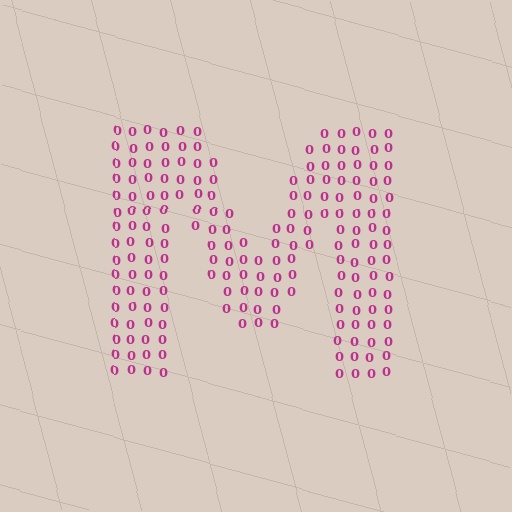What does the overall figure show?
The overall figure shows the letter M.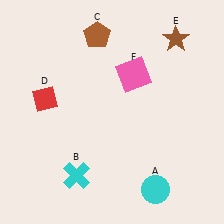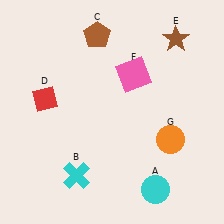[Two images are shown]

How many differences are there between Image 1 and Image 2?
There is 1 difference between the two images.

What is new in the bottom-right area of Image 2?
An orange circle (G) was added in the bottom-right area of Image 2.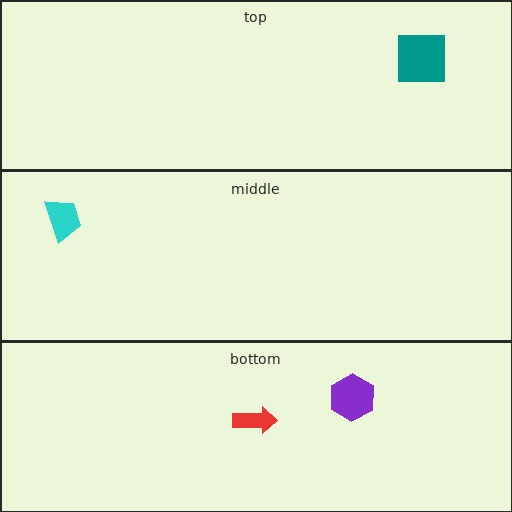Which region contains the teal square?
The top region.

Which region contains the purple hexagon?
The bottom region.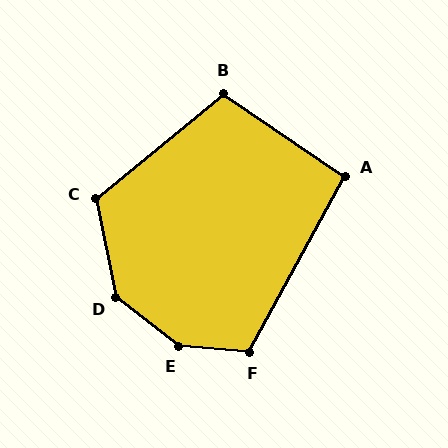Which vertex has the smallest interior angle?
A, at approximately 95 degrees.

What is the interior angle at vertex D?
Approximately 140 degrees (obtuse).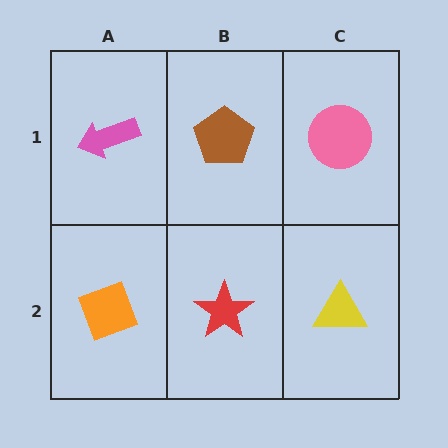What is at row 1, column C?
A pink circle.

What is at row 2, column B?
A red star.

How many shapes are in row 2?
3 shapes.